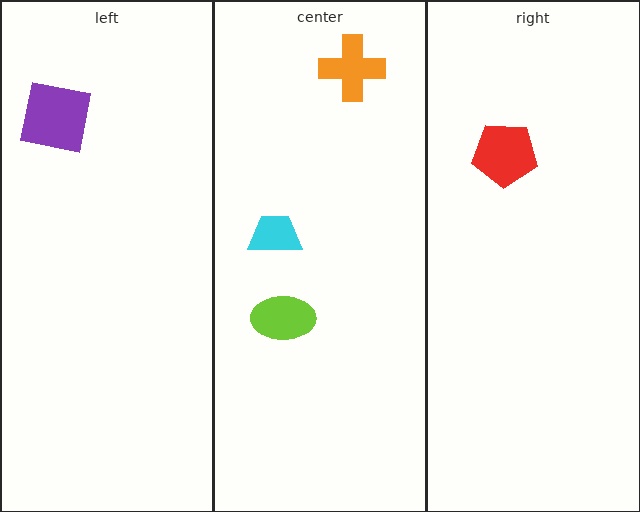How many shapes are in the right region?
1.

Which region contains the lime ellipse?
The center region.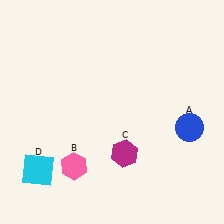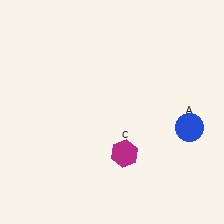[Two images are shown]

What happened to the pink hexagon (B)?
The pink hexagon (B) was removed in Image 2. It was in the bottom-left area of Image 1.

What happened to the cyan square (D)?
The cyan square (D) was removed in Image 2. It was in the bottom-left area of Image 1.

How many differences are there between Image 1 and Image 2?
There are 2 differences between the two images.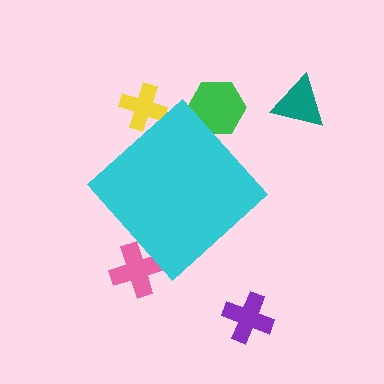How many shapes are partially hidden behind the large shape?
3 shapes are partially hidden.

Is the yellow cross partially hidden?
Yes, the yellow cross is partially hidden behind the cyan diamond.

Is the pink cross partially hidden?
Yes, the pink cross is partially hidden behind the cyan diamond.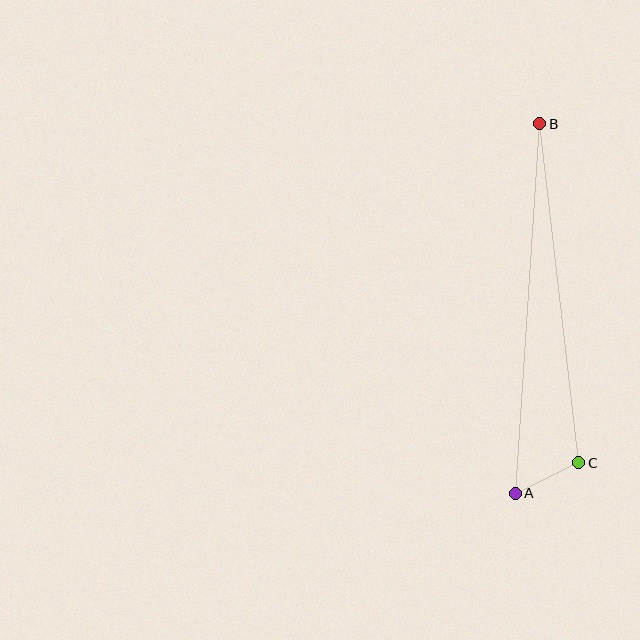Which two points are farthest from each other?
Points A and B are farthest from each other.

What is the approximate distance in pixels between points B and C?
The distance between B and C is approximately 341 pixels.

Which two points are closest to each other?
Points A and C are closest to each other.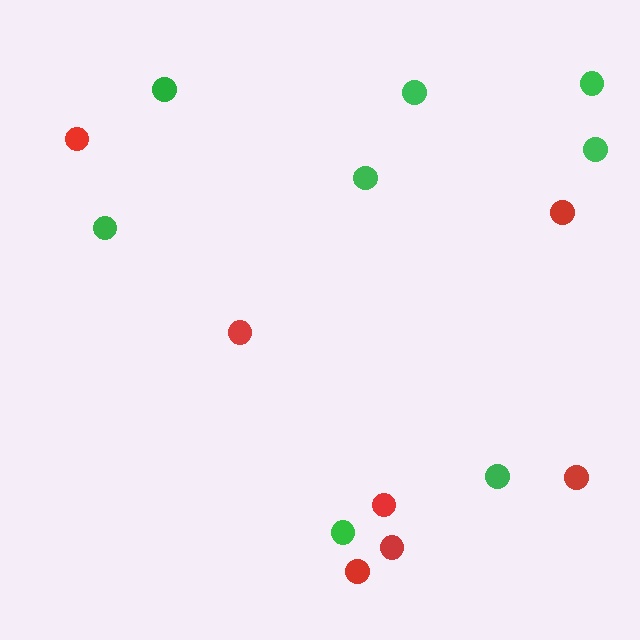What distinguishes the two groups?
There are 2 groups: one group of green circles (8) and one group of red circles (7).